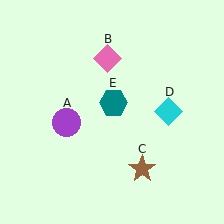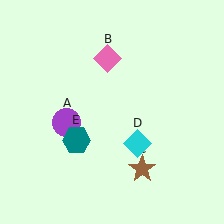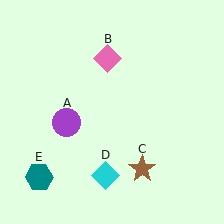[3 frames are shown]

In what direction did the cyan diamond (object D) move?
The cyan diamond (object D) moved down and to the left.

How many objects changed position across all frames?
2 objects changed position: cyan diamond (object D), teal hexagon (object E).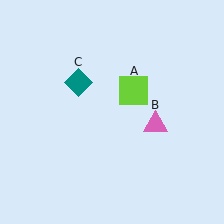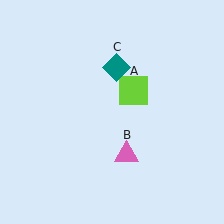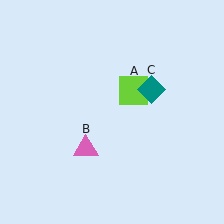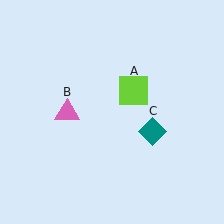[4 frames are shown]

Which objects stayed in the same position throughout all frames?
Lime square (object A) remained stationary.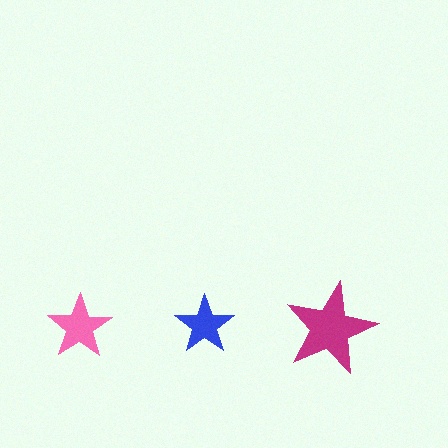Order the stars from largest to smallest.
the magenta one, the pink one, the blue one.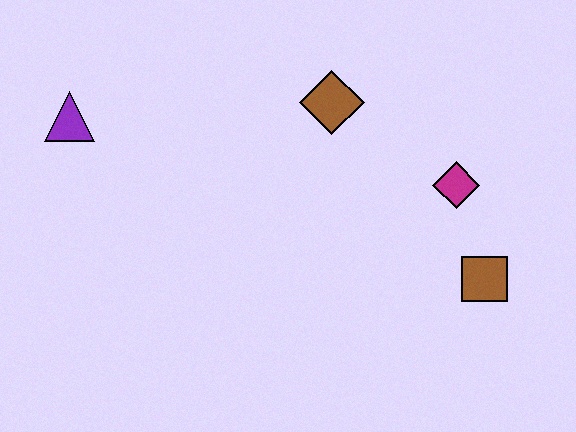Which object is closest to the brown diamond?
The magenta diamond is closest to the brown diamond.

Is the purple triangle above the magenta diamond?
Yes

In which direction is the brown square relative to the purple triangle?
The brown square is to the right of the purple triangle.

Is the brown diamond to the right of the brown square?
No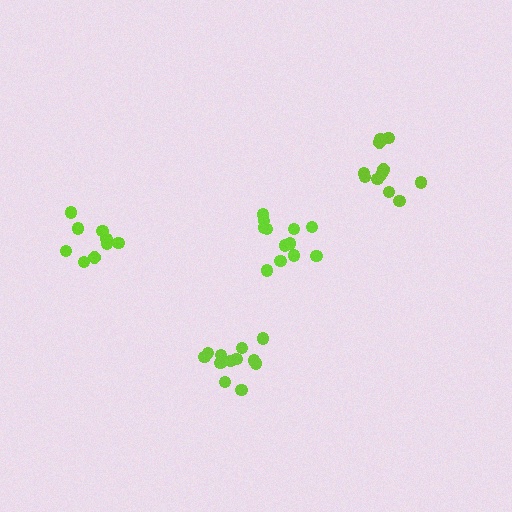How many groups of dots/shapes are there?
There are 4 groups.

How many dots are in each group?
Group 1: 12 dots, Group 2: 12 dots, Group 3: 12 dots, Group 4: 9 dots (45 total).